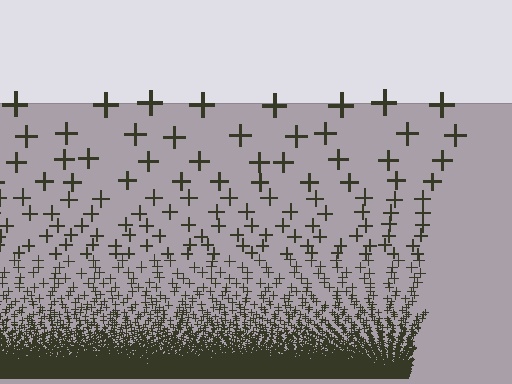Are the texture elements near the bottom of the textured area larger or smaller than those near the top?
Smaller. The gradient is inverted — elements near the bottom are smaller and denser.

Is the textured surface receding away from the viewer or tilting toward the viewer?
The surface appears to tilt toward the viewer. Texture elements get larger and sparser toward the top.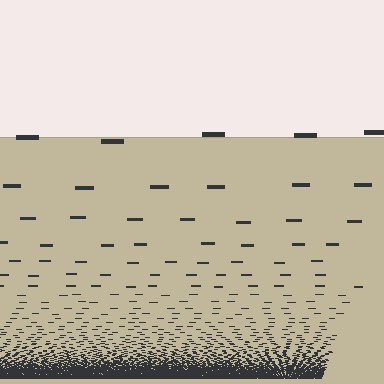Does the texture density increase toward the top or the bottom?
Density increases toward the bottom.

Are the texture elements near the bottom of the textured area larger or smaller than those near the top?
Smaller. The gradient is inverted — elements near the bottom are smaller and denser.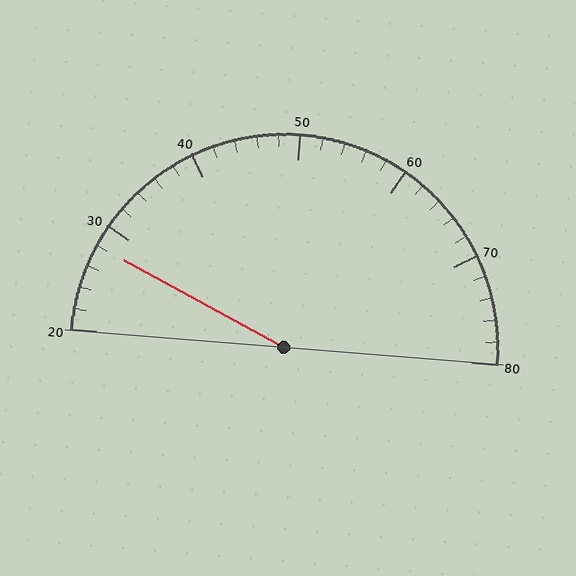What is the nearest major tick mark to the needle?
The nearest major tick mark is 30.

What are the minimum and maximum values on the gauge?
The gauge ranges from 20 to 80.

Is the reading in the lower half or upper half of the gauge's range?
The reading is in the lower half of the range (20 to 80).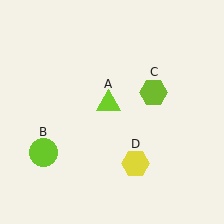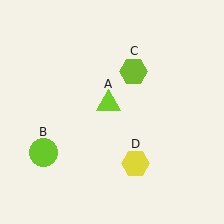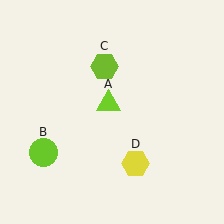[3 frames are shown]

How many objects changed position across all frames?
1 object changed position: lime hexagon (object C).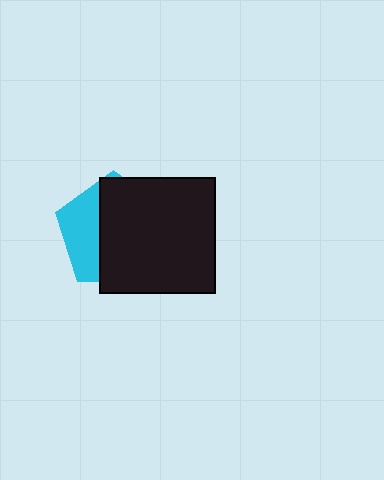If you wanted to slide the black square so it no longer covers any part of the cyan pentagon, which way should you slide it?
Slide it right — that is the most direct way to separate the two shapes.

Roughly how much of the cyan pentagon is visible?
A small part of it is visible (roughly 34%).